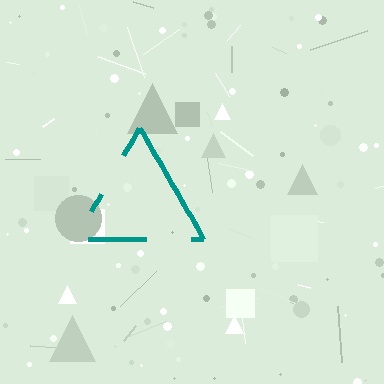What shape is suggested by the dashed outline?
The dashed outline suggests a triangle.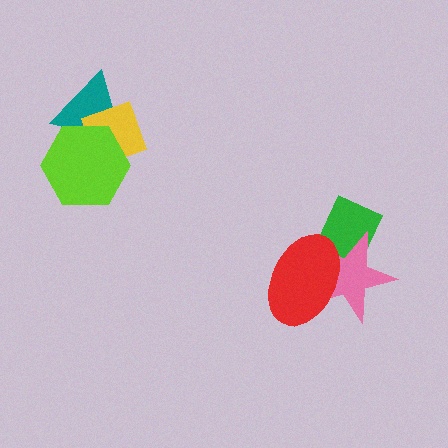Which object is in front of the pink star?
The red ellipse is in front of the pink star.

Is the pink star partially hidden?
Yes, it is partially covered by another shape.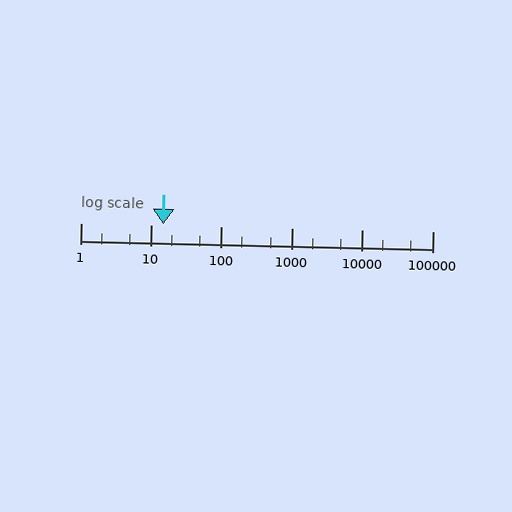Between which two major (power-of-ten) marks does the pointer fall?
The pointer is between 10 and 100.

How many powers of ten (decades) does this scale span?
The scale spans 5 decades, from 1 to 100000.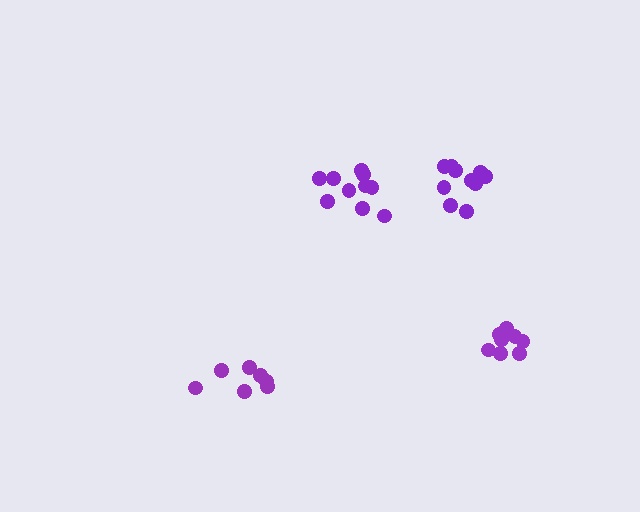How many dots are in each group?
Group 1: 8 dots, Group 2: 10 dots, Group 3: 10 dots, Group 4: 7 dots (35 total).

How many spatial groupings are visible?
There are 4 spatial groupings.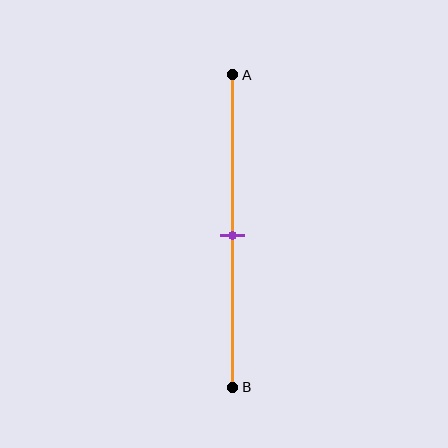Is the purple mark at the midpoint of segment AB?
Yes, the mark is approximately at the midpoint.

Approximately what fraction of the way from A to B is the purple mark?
The purple mark is approximately 50% of the way from A to B.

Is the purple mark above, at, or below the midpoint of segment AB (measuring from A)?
The purple mark is approximately at the midpoint of segment AB.